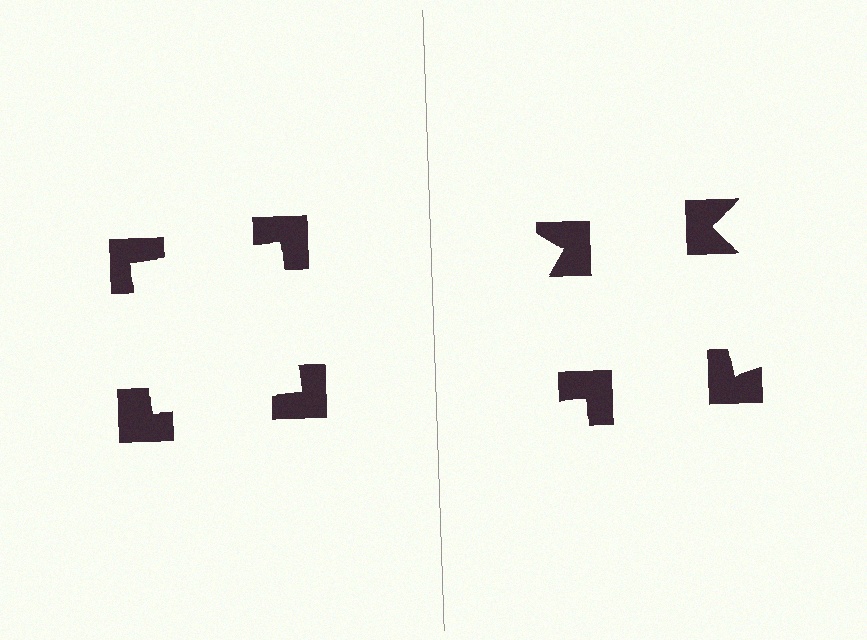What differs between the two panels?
The notched squares are positioned identically on both sides; only the wedge orientations differ. On the left they align to a square; on the right they are misaligned.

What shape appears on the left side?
An illusory square.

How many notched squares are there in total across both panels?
8 — 4 on each side.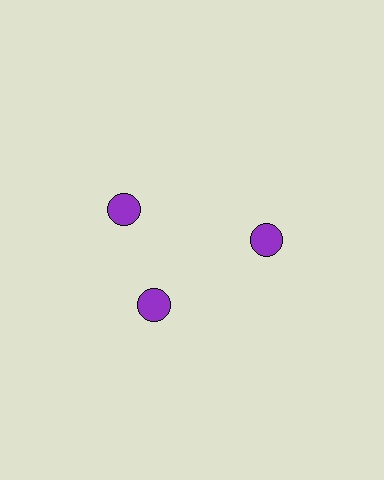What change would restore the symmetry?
The symmetry would be restored by rotating it back into even spacing with its neighbors so that all 3 circles sit at equal angles and equal distance from the center.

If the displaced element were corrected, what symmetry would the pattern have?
It would have 3-fold rotational symmetry — the pattern would map onto itself every 120 degrees.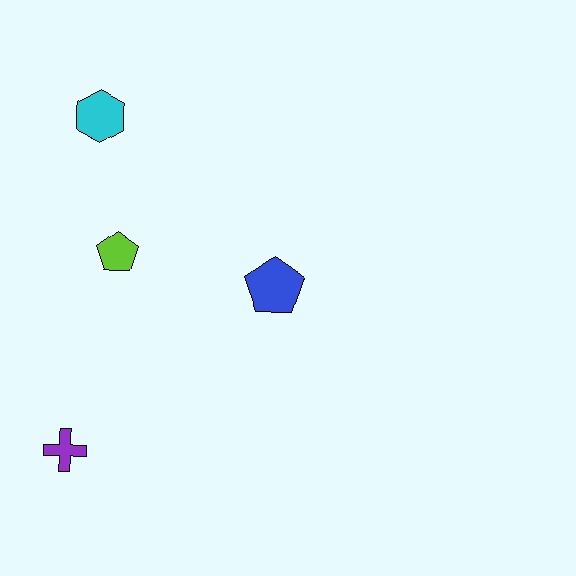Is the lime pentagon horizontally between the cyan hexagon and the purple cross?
No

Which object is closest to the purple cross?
The lime pentagon is closest to the purple cross.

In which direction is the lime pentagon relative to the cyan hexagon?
The lime pentagon is below the cyan hexagon.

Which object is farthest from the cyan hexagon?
The purple cross is farthest from the cyan hexagon.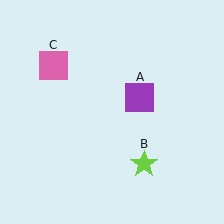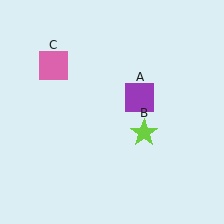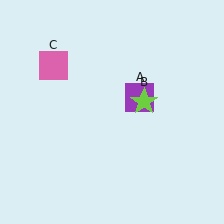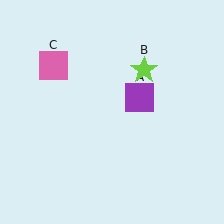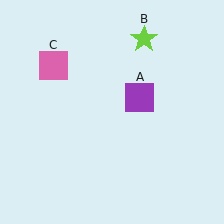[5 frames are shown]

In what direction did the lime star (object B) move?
The lime star (object B) moved up.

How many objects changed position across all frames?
1 object changed position: lime star (object B).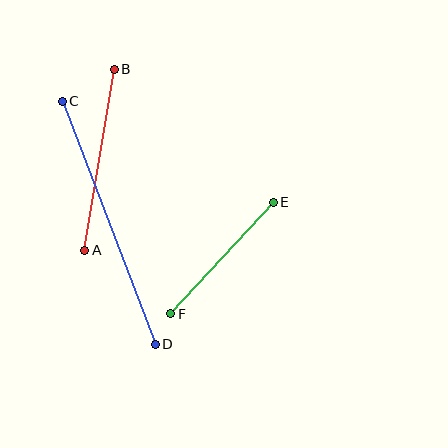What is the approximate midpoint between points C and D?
The midpoint is at approximately (109, 223) pixels.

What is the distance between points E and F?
The distance is approximately 152 pixels.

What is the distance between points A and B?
The distance is approximately 183 pixels.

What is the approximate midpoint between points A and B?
The midpoint is at approximately (100, 160) pixels.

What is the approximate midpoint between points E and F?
The midpoint is at approximately (222, 258) pixels.